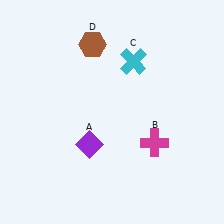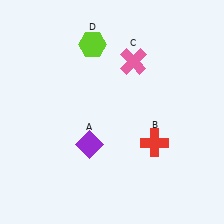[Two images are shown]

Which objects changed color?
B changed from magenta to red. C changed from cyan to pink. D changed from brown to lime.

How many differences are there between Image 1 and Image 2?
There are 3 differences between the two images.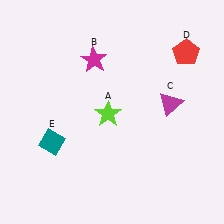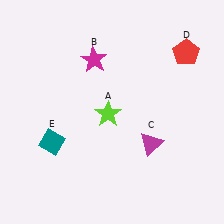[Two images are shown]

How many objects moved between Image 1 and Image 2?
1 object moved between the two images.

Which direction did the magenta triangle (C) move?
The magenta triangle (C) moved down.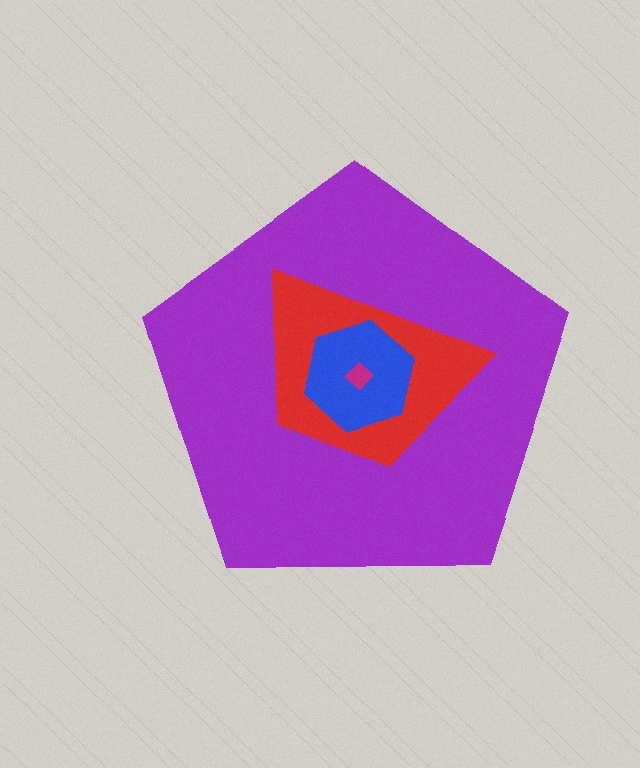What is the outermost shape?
The purple pentagon.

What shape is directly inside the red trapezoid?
The blue hexagon.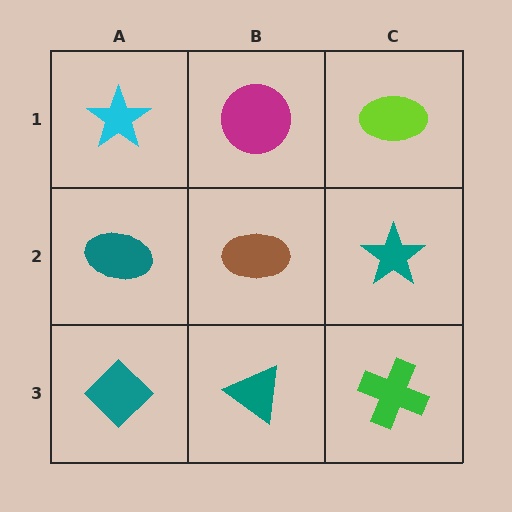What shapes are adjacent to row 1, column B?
A brown ellipse (row 2, column B), a cyan star (row 1, column A), a lime ellipse (row 1, column C).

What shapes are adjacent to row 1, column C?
A teal star (row 2, column C), a magenta circle (row 1, column B).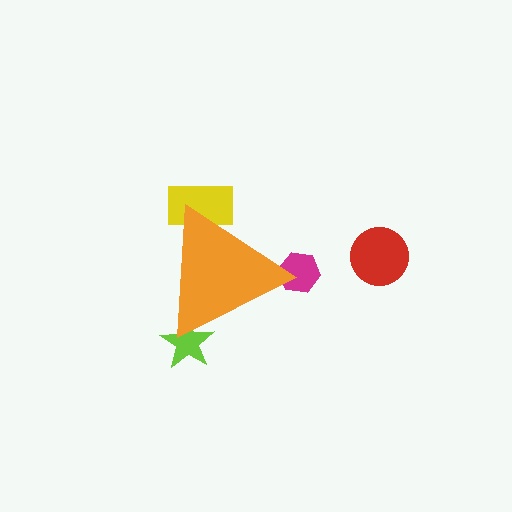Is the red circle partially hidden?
No, the red circle is fully visible.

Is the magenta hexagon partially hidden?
Yes, the magenta hexagon is partially hidden behind the orange triangle.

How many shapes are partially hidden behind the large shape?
3 shapes are partially hidden.